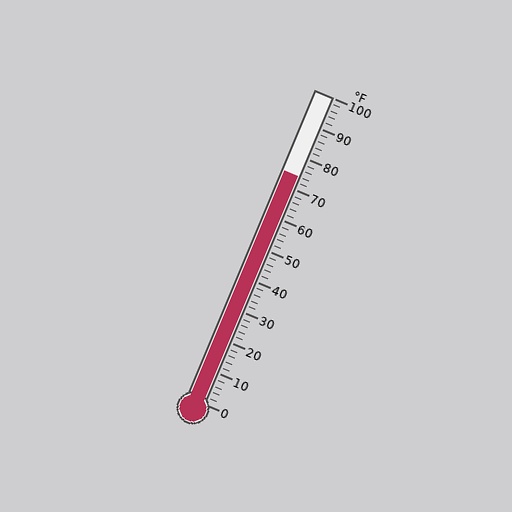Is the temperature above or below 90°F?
The temperature is below 90°F.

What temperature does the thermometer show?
The thermometer shows approximately 74°F.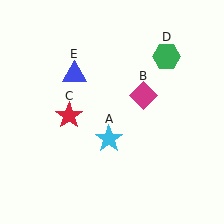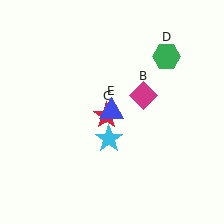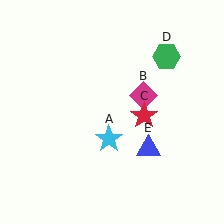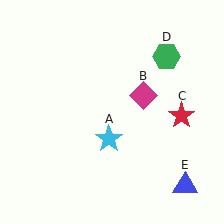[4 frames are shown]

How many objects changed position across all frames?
2 objects changed position: red star (object C), blue triangle (object E).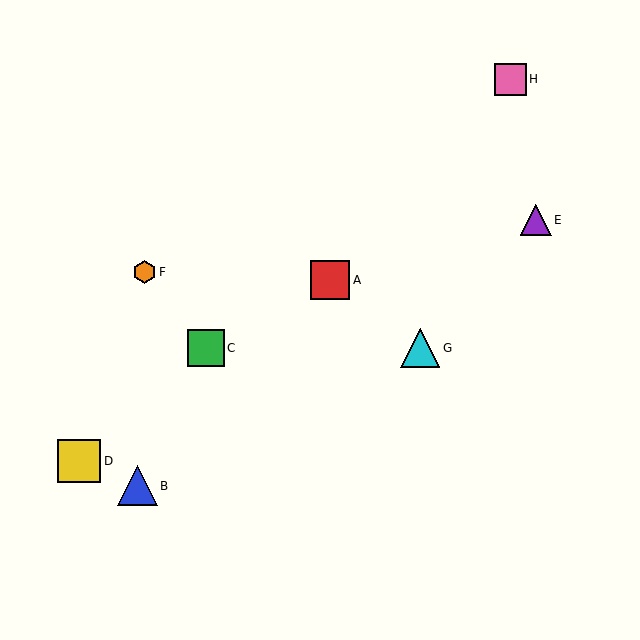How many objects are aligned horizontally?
2 objects (C, G) are aligned horizontally.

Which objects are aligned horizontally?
Objects C, G are aligned horizontally.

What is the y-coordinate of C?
Object C is at y≈348.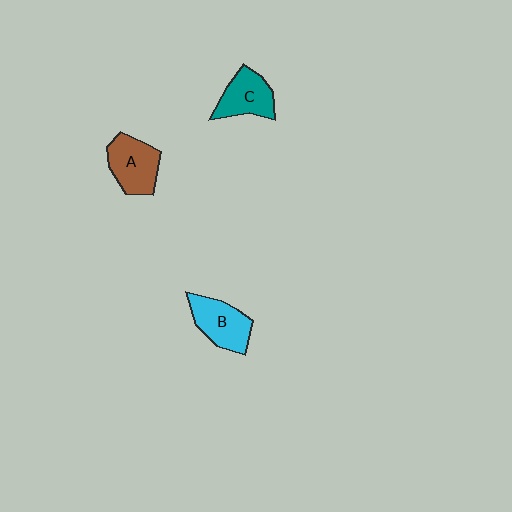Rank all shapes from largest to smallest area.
From largest to smallest: A (brown), B (cyan), C (teal).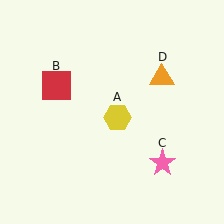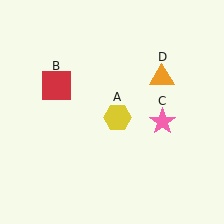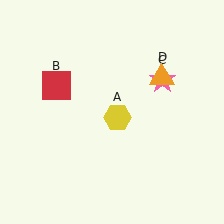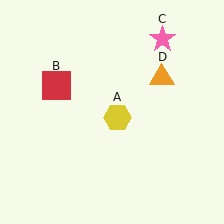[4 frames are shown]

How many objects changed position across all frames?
1 object changed position: pink star (object C).